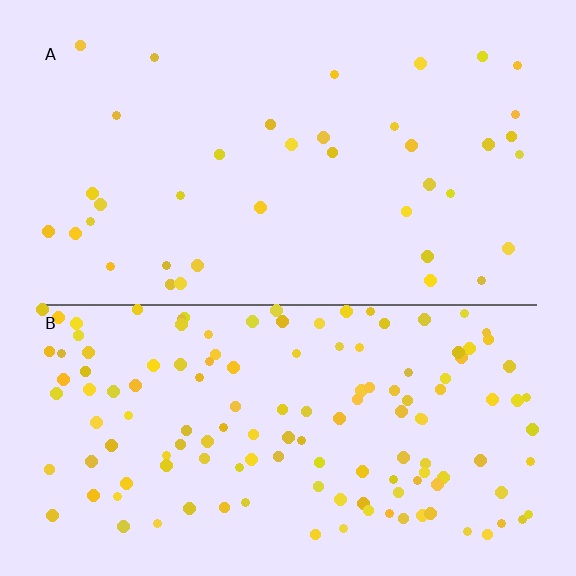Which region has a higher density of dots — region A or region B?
B (the bottom).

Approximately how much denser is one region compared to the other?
Approximately 3.6× — region B over region A.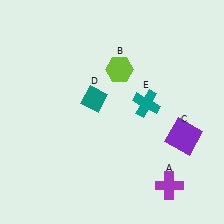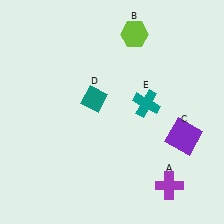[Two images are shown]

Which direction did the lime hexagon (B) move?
The lime hexagon (B) moved up.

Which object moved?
The lime hexagon (B) moved up.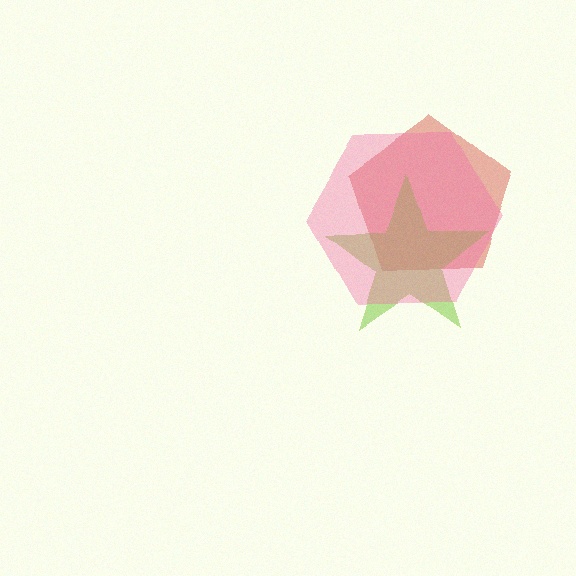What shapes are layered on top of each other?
The layered shapes are: a red pentagon, a lime star, a pink hexagon.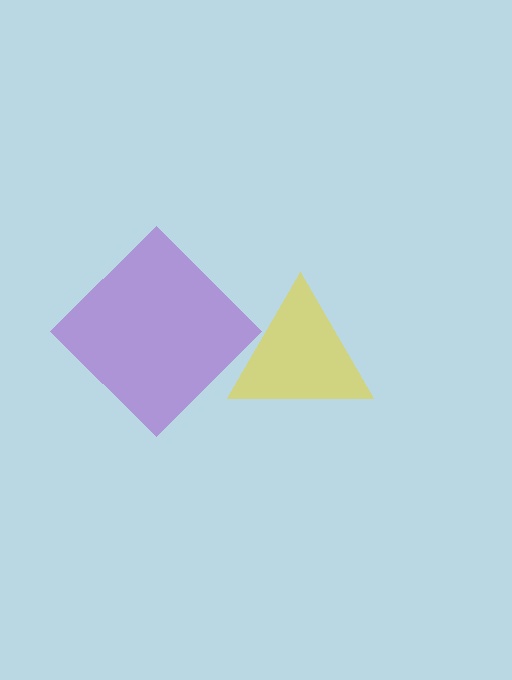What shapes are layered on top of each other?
The layered shapes are: a yellow triangle, a purple diamond.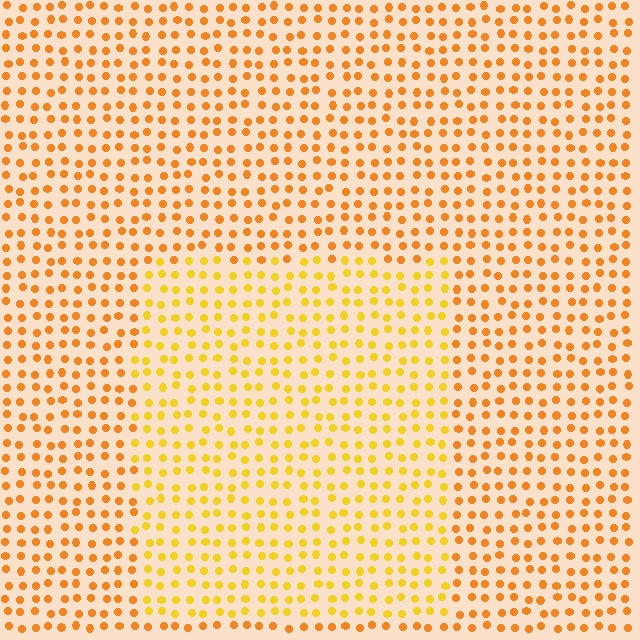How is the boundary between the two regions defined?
The boundary is defined purely by a slight shift in hue (about 23 degrees). Spacing, size, and orientation are identical on both sides.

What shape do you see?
I see a rectangle.